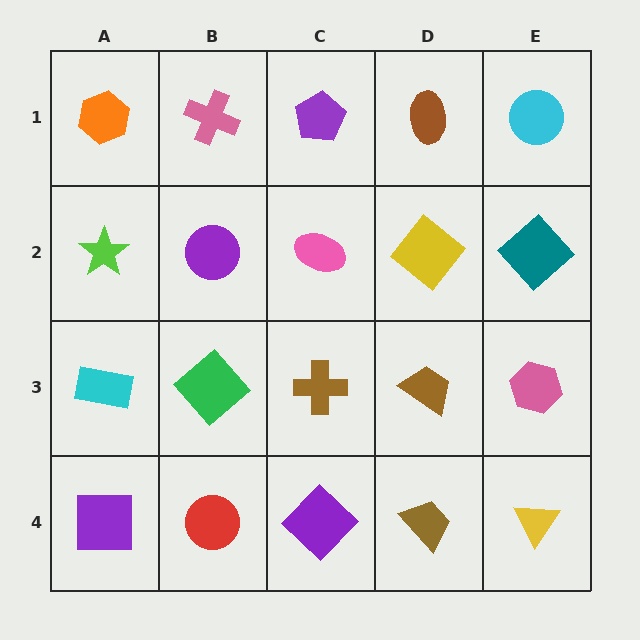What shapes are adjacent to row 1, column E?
A teal diamond (row 2, column E), a brown ellipse (row 1, column D).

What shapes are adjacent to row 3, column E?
A teal diamond (row 2, column E), a yellow triangle (row 4, column E), a brown trapezoid (row 3, column D).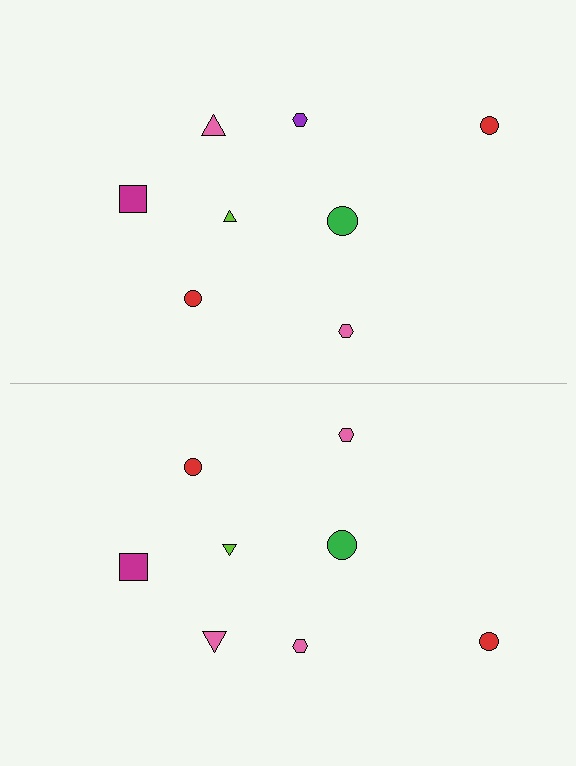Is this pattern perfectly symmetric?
No, the pattern is not perfectly symmetric. The pink hexagon on the bottom side breaks the symmetry — its mirror counterpart is purple.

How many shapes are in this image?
There are 16 shapes in this image.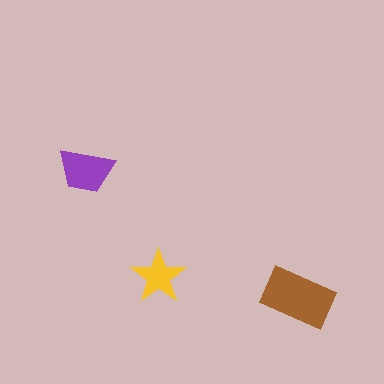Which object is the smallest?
The yellow star.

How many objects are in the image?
There are 3 objects in the image.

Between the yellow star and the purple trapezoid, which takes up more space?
The purple trapezoid.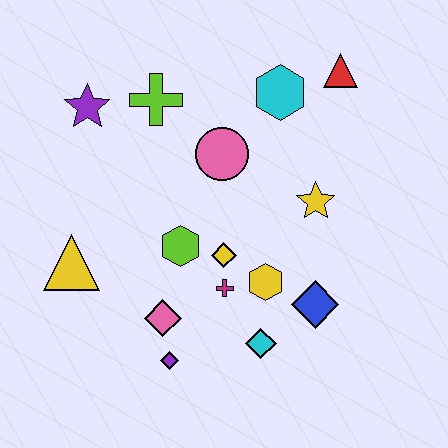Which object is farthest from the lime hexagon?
The red triangle is farthest from the lime hexagon.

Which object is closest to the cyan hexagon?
The red triangle is closest to the cyan hexagon.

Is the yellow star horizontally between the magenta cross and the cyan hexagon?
No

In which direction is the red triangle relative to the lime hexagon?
The red triangle is above the lime hexagon.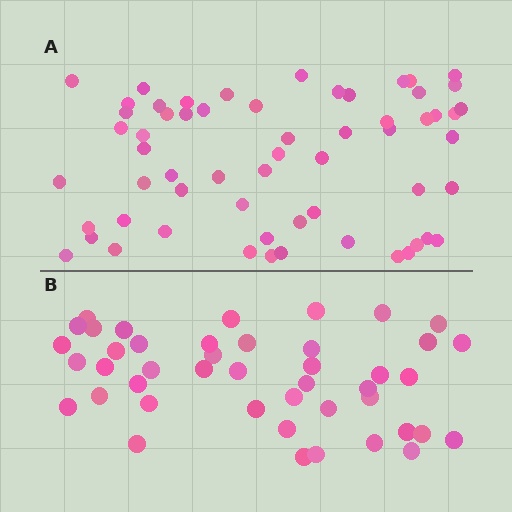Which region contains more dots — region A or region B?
Region A (the top region) has more dots.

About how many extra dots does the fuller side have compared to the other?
Region A has approximately 15 more dots than region B.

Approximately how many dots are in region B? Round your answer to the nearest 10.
About 40 dots. (The exact count is 44, which rounds to 40.)